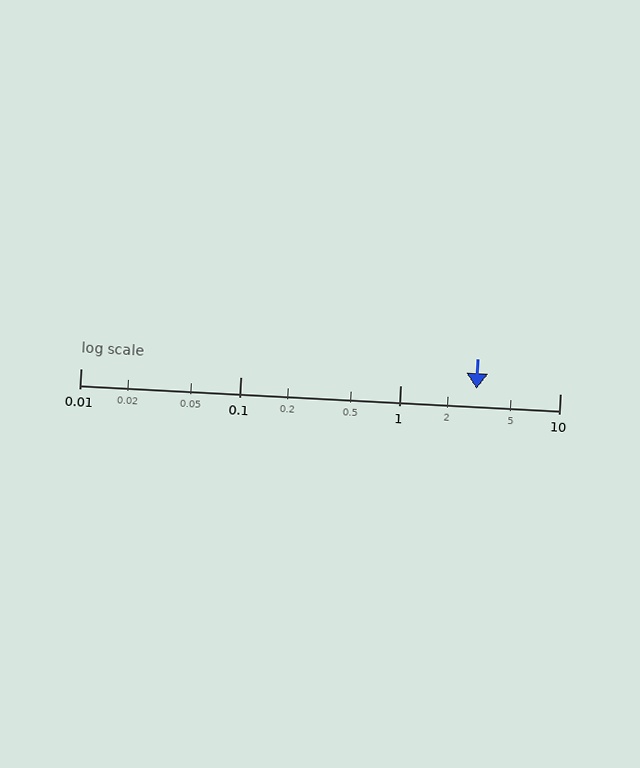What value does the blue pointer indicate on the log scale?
The pointer indicates approximately 3.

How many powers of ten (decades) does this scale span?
The scale spans 3 decades, from 0.01 to 10.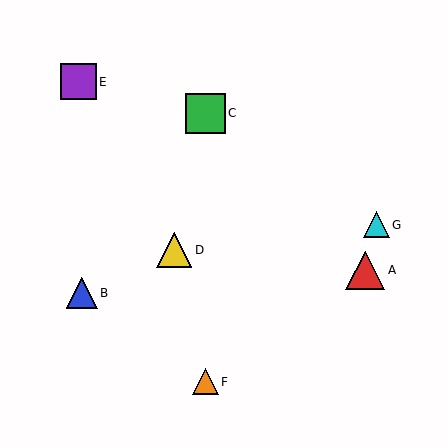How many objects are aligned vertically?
2 objects (C, F) are aligned vertically.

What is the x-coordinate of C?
Object C is at x≈205.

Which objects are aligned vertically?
Objects C, F are aligned vertically.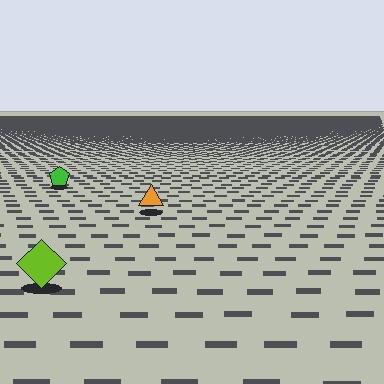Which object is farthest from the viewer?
The green pentagon is farthest from the viewer. It appears smaller and the ground texture around it is denser.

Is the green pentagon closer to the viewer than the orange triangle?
No. The orange triangle is closer — you can tell from the texture gradient: the ground texture is coarser near it.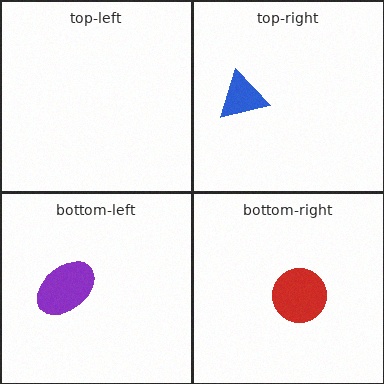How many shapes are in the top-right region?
1.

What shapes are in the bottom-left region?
The purple ellipse.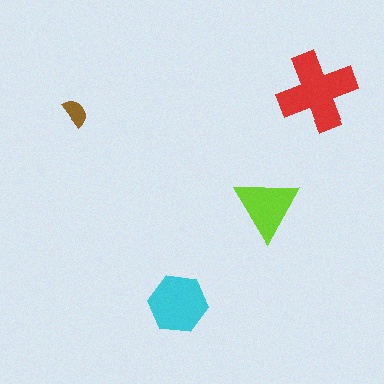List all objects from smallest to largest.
The brown semicircle, the lime triangle, the cyan hexagon, the red cross.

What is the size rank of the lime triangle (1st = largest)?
3rd.